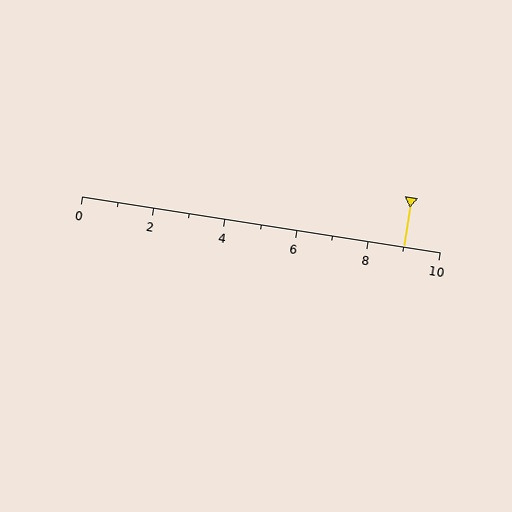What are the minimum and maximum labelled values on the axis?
The axis runs from 0 to 10.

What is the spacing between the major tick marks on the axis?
The major ticks are spaced 2 apart.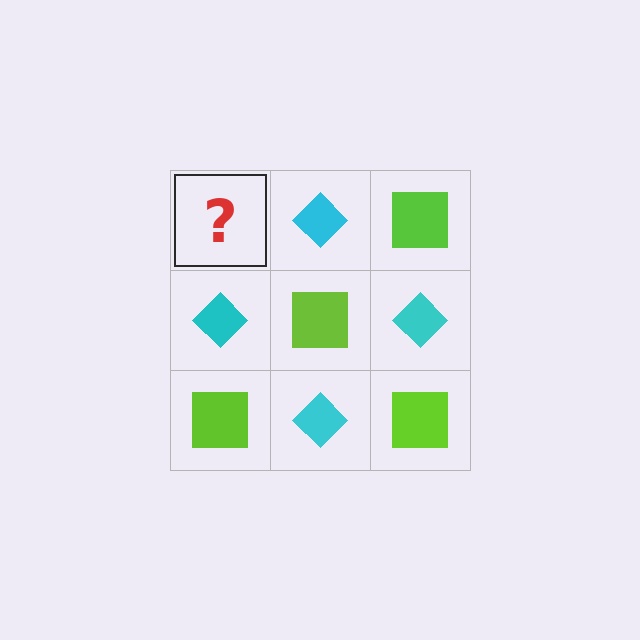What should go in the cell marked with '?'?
The missing cell should contain a lime square.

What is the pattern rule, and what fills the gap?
The rule is that it alternates lime square and cyan diamond in a checkerboard pattern. The gap should be filled with a lime square.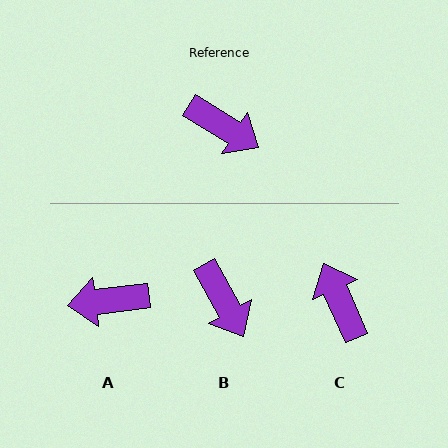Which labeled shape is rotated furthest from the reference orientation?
C, about 145 degrees away.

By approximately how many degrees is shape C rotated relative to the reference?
Approximately 145 degrees counter-clockwise.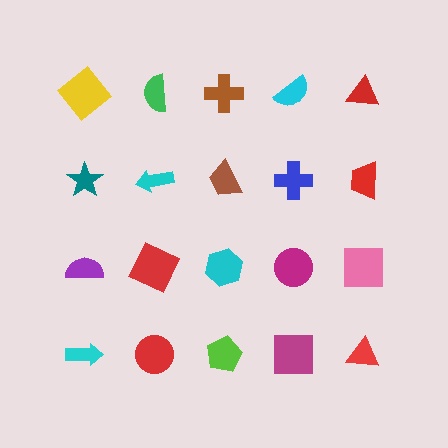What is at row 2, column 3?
A brown trapezoid.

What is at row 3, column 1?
A purple semicircle.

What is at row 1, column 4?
A cyan semicircle.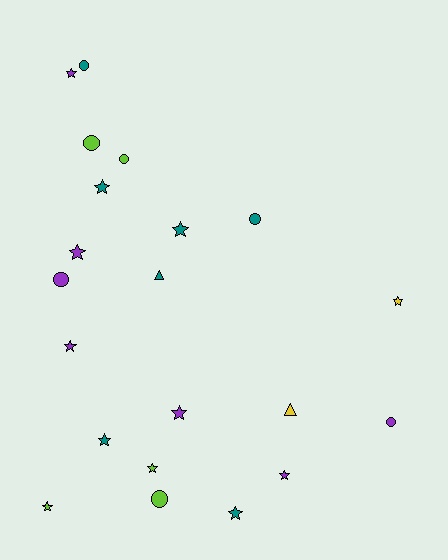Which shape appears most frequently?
Star, with 12 objects.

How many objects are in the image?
There are 21 objects.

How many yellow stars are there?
There is 1 yellow star.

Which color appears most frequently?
Purple, with 7 objects.